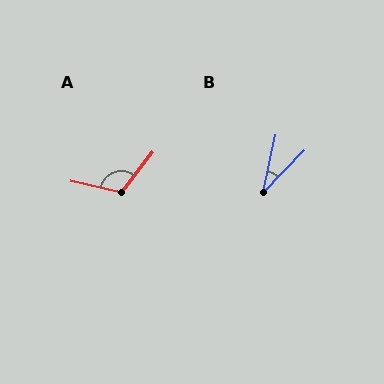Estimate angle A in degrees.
Approximately 115 degrees.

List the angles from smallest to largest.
B (32°), A (115°).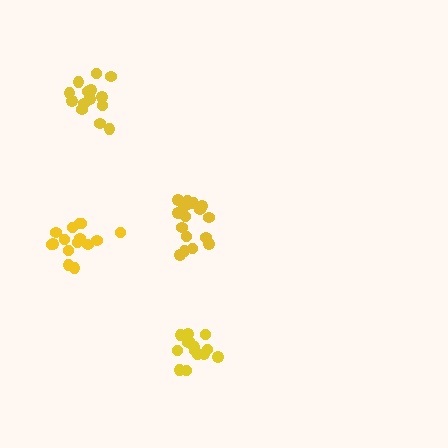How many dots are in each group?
Group 1: 17 dots, Group 2: 16 dots, Group 3: 15 dots, Group 4: 14 dots (62 total).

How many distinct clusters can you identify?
There are 4 distinct clusters.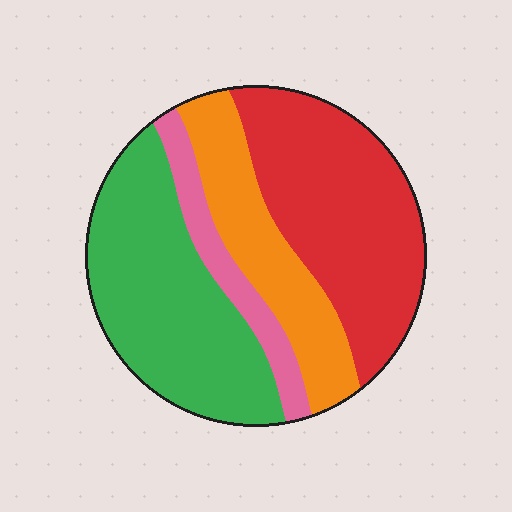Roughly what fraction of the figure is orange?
Orange covers 20% of the figure.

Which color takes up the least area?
Pink, at roughly 10%.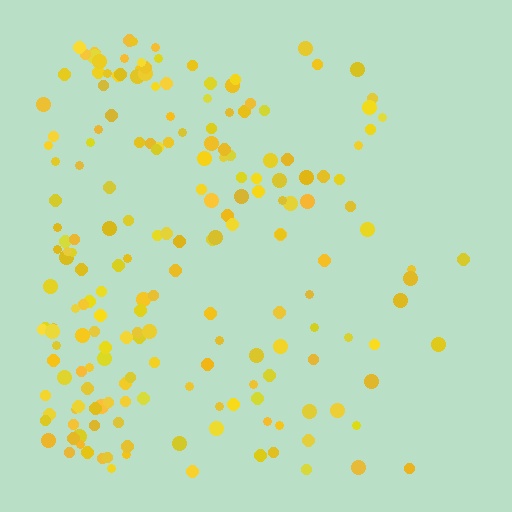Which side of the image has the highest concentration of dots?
The left.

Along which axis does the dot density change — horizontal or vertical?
Horizontal.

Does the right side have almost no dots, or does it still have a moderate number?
Still a moderate number, just noticeably fewer than the left.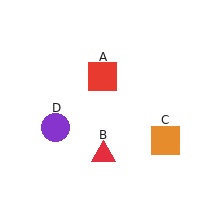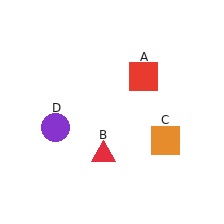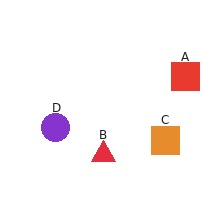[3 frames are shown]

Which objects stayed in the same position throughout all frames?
Red triangle (object B) and orange square (object C) and purple circle (object D) remained stationary.